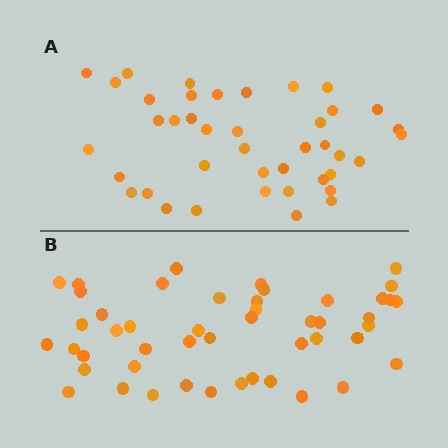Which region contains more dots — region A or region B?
Region B (the bottom region) has more dots.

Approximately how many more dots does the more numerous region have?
Region B has roughly 8 or so more dots than region A.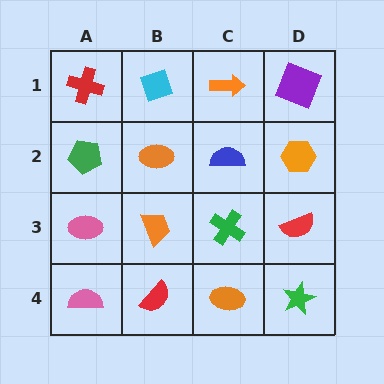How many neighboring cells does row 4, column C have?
3.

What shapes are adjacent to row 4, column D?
A red semicircle (row 3, column D), an orange ellipse (row 4, column C).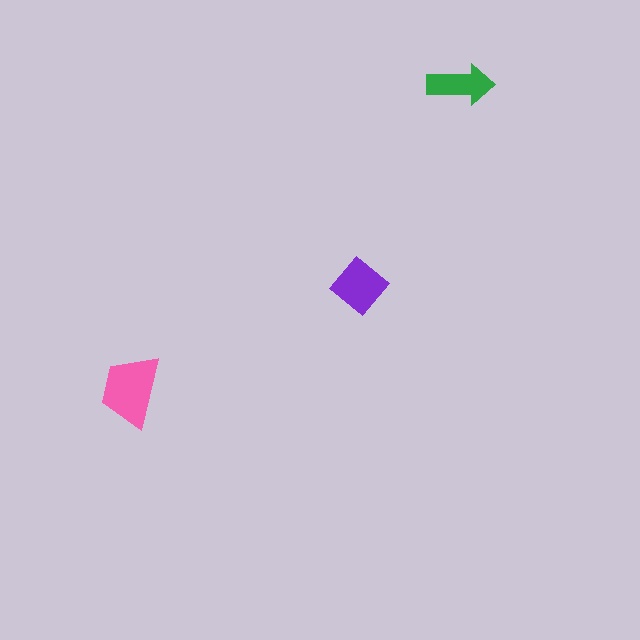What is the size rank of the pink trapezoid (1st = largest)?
1st.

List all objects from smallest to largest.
The green arrow, the purple diamond, the pink trapezoid.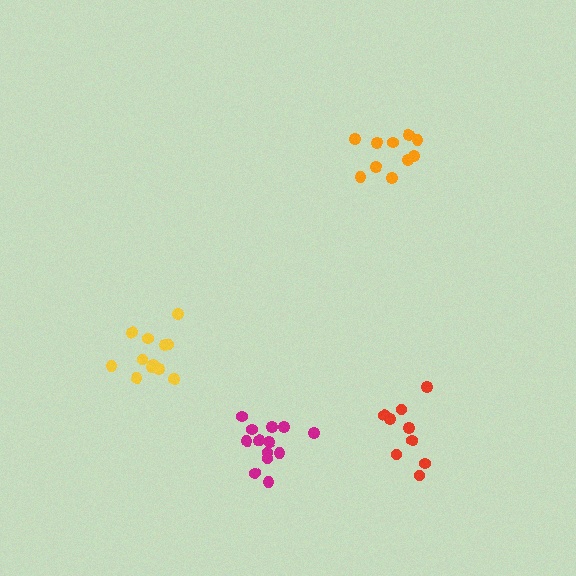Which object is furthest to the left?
The yellow cluster is leftmost.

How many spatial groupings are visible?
There are 4 spatial groupings.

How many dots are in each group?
Group 1: 9 dots, Group 2: 10 dots, Group 3: 13 dots, Group 4: 12 dots (44 total).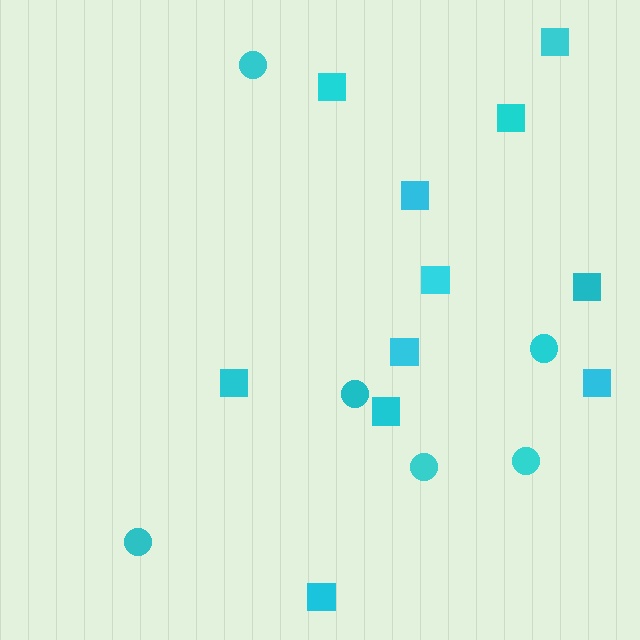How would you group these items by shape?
There are 2 groups: one group of circles (6) and one group of squares (11).